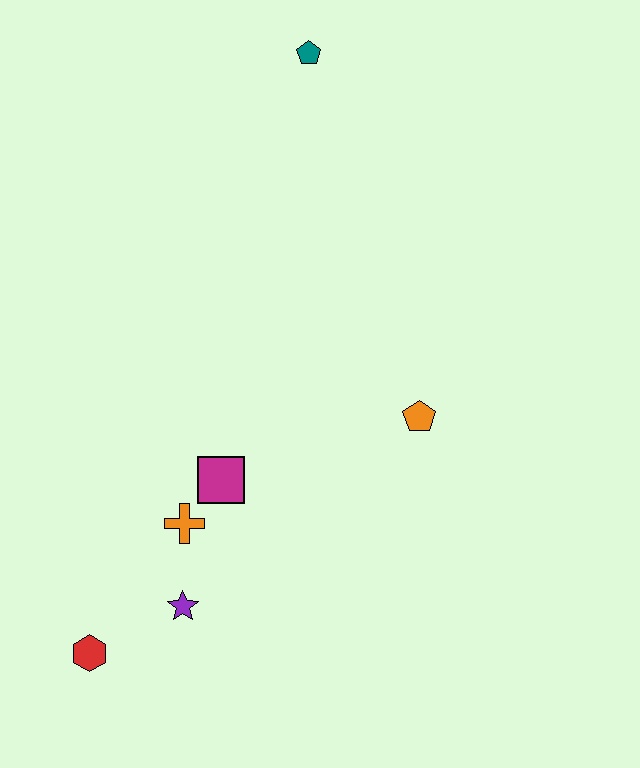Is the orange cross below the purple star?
No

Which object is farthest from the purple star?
The teal pentagon is farthest from the purple star.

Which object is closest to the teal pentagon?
The orange pentagon is closest to the teal pentagon.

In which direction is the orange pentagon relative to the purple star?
The orange pentagon is to the right of the purple star.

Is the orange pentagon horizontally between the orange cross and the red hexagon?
No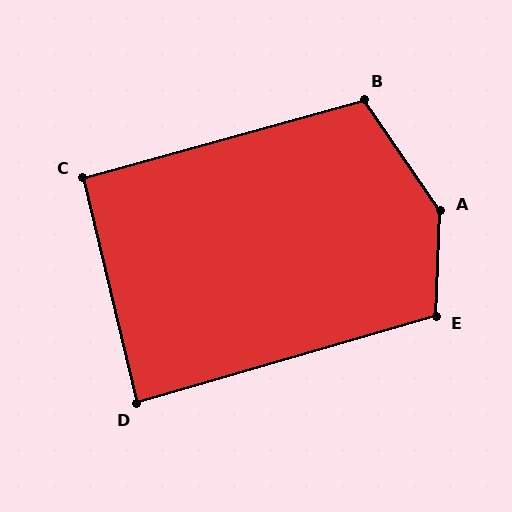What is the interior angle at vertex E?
Approximately 109 degrees (obtuse).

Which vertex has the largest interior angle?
A, at approximately 143 degrees.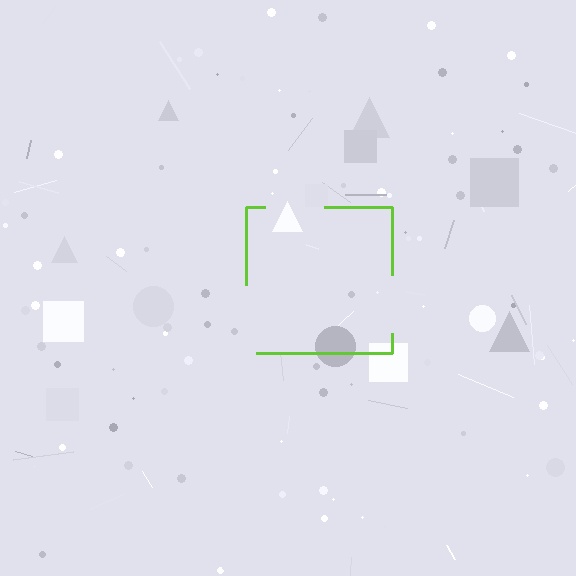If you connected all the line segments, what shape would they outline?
They would outline a square.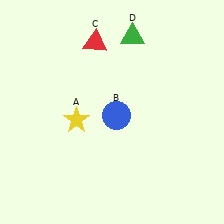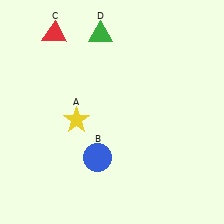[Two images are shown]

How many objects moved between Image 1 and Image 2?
3 objects moved between the two images.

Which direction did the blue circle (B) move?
The blue circle (B) moved down.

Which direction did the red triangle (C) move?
The red triangle (C) moved left.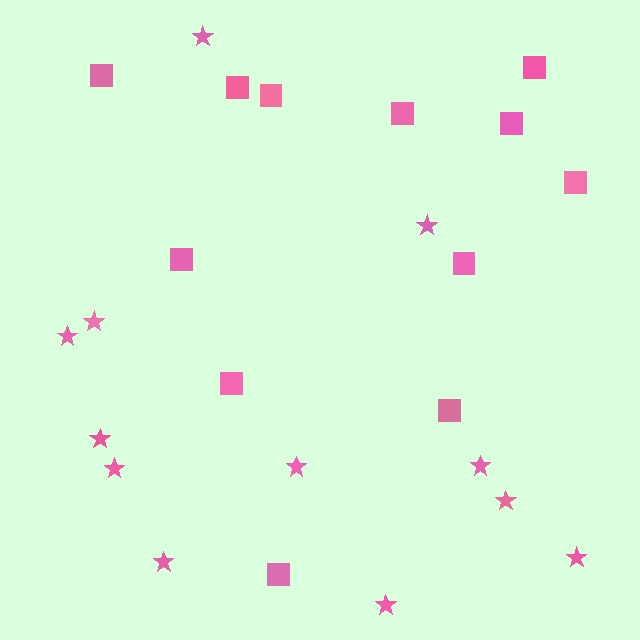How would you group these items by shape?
There are 2 groups: one group of squares (12) and one group of stars (12).